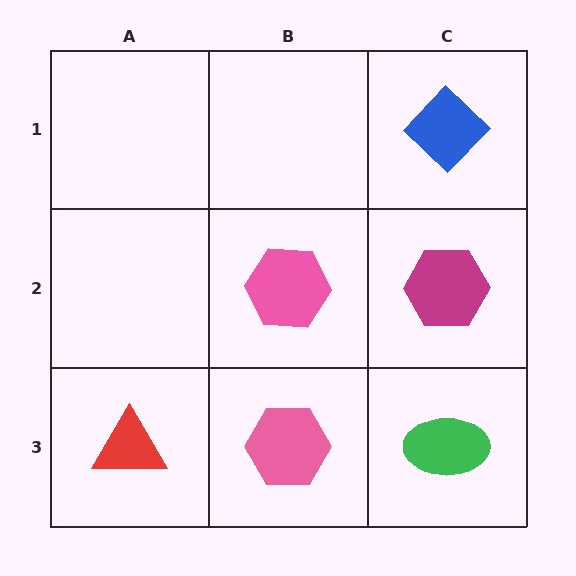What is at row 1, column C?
A blue diamond.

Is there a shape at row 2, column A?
No, that cell is empty.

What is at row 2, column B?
A pink hexagon.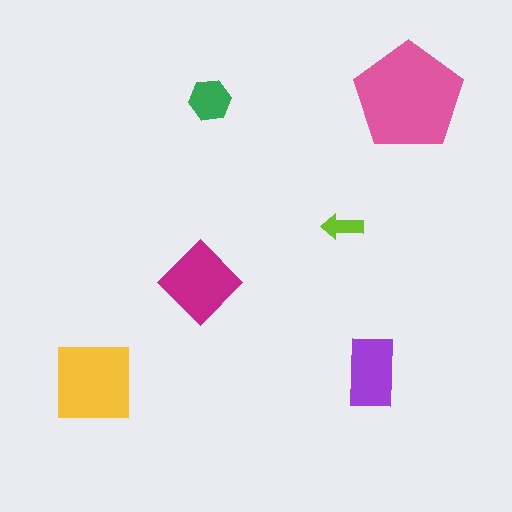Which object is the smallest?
The lime arrow.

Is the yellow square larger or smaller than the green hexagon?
Larger.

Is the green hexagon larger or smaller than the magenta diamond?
Smaller.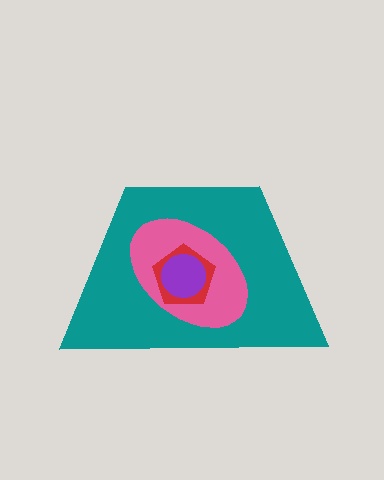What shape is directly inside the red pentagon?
The purple circle.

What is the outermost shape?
The teal trapezoid.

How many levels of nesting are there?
4.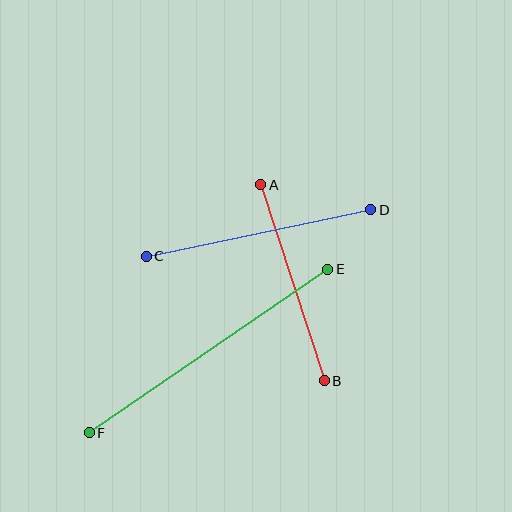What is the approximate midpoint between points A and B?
The midpoint is at approximately (293, 283) pixels.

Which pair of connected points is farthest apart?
Points E and F are farthest apart.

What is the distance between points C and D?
The distance is approximately 229 pixels.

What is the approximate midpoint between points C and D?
The midpoint is at approximately (259, 233) pixels.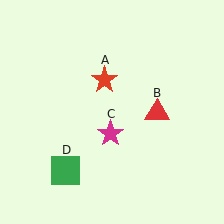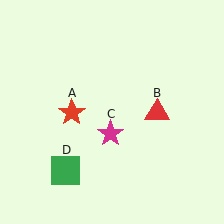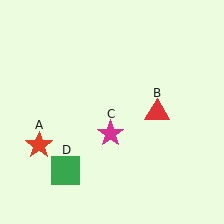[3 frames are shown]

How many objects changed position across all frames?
1 object changed position: red star (object A).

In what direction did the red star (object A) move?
The red star (object A) moved down and to the left.